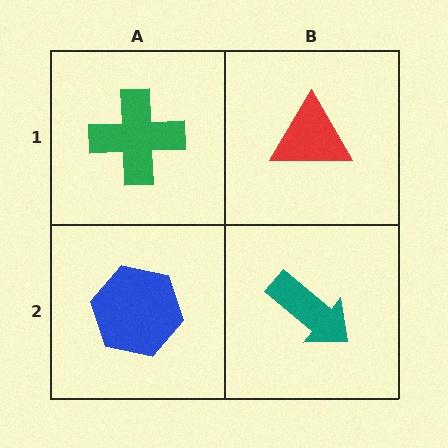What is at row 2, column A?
A blue hexagon.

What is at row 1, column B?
A red triangle.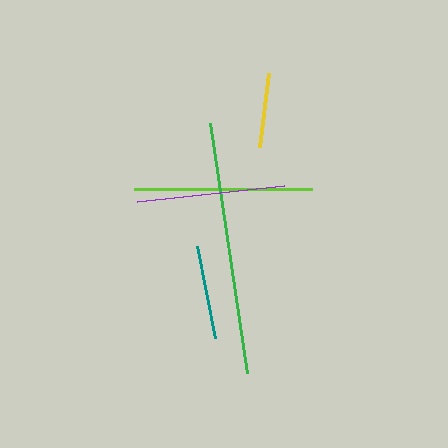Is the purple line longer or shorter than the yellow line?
The purple line is longer than the yellow line.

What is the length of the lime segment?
The lime segment is approximately 178 pixels long.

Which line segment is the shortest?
The yellow line is the shortest at approximately 74 pixels.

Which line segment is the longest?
The green line is the longest at approximately 252 pixels.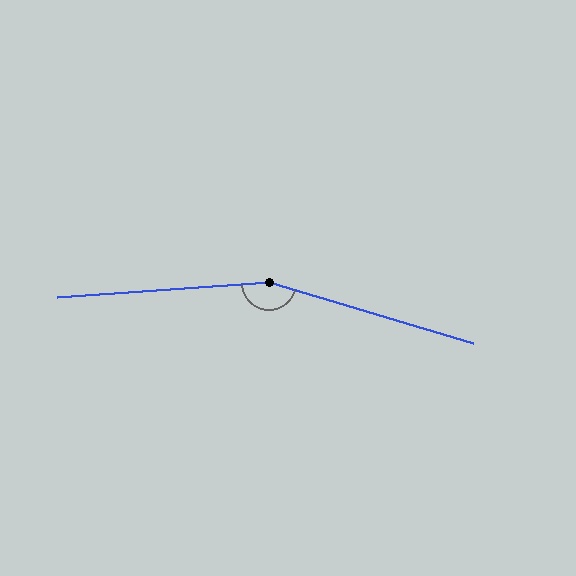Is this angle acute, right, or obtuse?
It is obtuse.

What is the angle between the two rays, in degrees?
Approximately 159 degrees.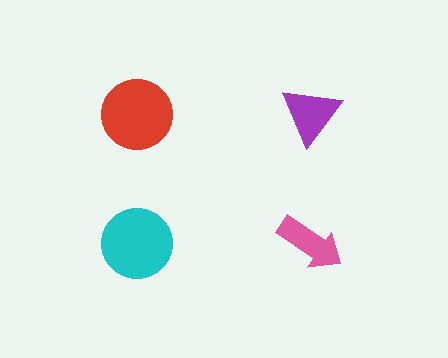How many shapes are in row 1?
2 shapes.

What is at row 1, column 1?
A red circle.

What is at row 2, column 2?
A pink arrow.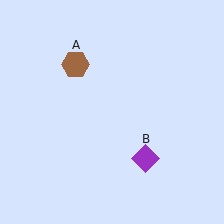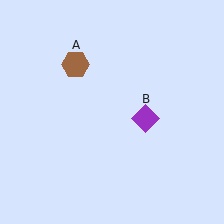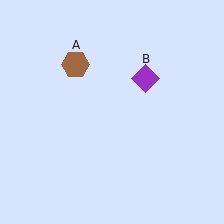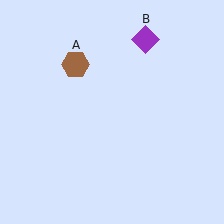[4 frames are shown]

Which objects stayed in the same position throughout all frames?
Brown hexagon (object A) remained stationary.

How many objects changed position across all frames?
1 object changed position: purple diamond (object B).